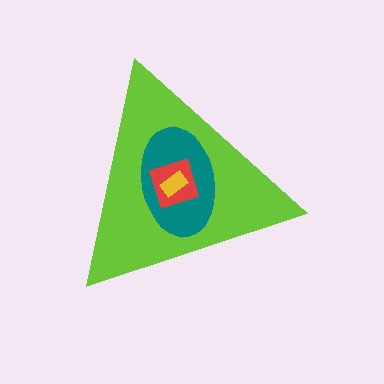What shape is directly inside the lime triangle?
The teal ellipse.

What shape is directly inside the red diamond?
The yellow rectangle.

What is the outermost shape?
The lime triangle.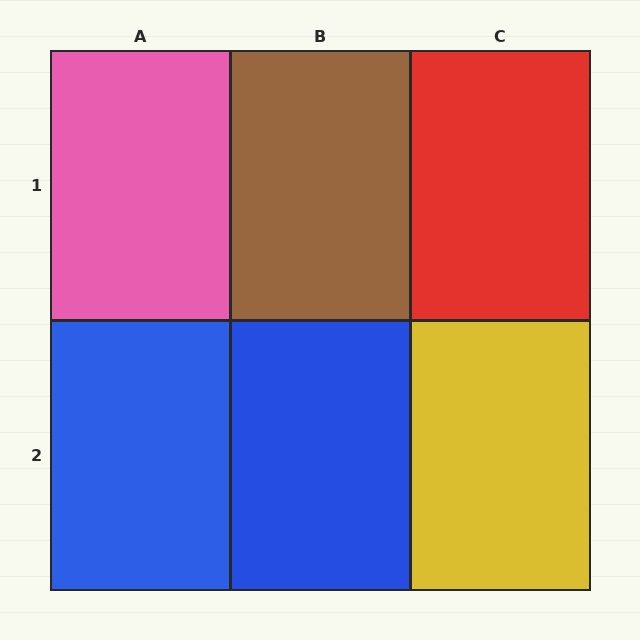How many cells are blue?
2 cells are blue.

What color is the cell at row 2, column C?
Yellow.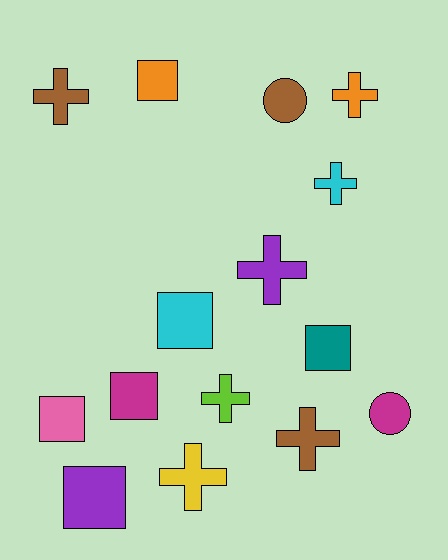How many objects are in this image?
There are 15 objects.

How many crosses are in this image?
There are 7 crosses.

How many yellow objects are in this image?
There is 1 yellow object.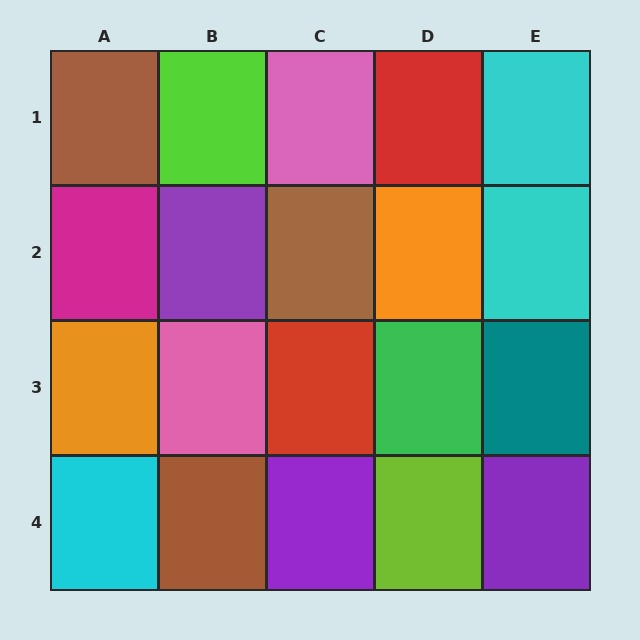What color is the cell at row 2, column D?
Orange.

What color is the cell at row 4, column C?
Purple.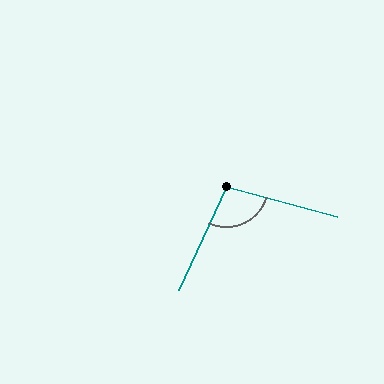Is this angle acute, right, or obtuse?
It is obtuse.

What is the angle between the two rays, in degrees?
Approximately 99 degrees.